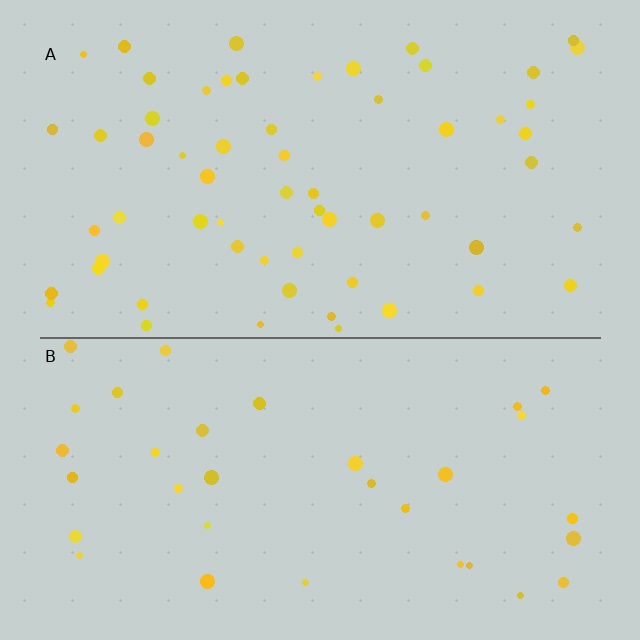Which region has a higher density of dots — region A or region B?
A (the top).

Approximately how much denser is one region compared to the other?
Approximately 1.8× — region A over region B.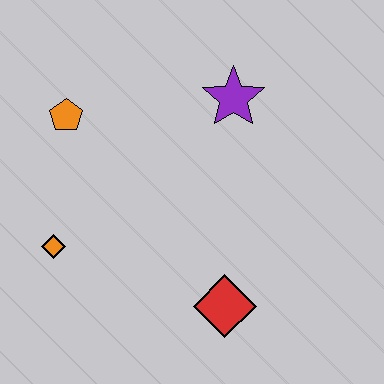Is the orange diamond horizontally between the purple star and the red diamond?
No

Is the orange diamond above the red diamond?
Yes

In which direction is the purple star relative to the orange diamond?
The purple star is to the right of the orange diamond.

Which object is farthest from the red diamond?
The orange pentagon is farthest from the red diamond.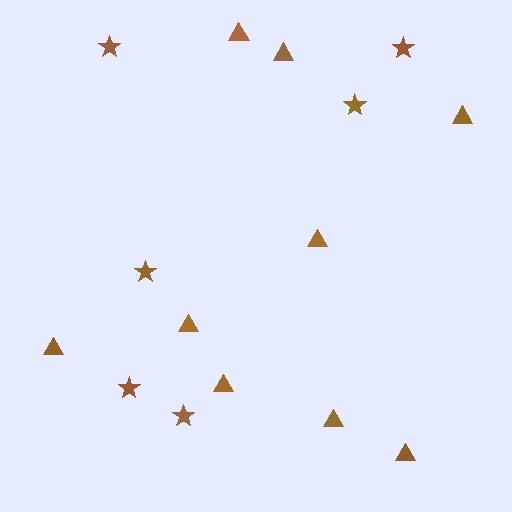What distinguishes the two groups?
There are 2 groups: one group of triangles (9) and one group of stars (6).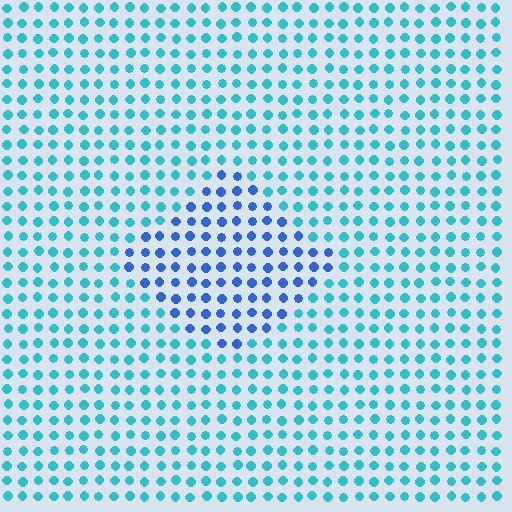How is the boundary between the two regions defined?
The boundary is defined purely by a slight shift in hue (about 37 degrees). Spacing, size, and orientation are identical on both sides.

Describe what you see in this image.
The image is filled with small cyan elements in a uniform arrangement. A diamond-shaped region is visible where the elements are tinted to a slightly different hue, forming a subtle color boundary.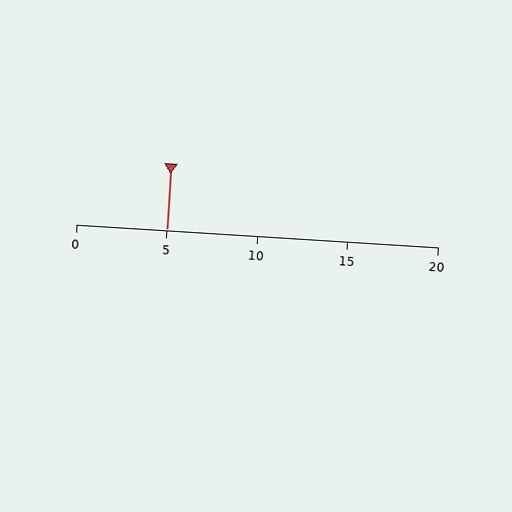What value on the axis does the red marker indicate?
The marker indicates approximately 5.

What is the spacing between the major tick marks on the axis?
The major ticks are spaced 5 apart.